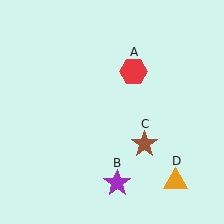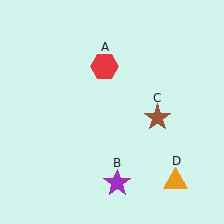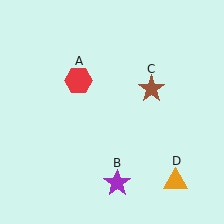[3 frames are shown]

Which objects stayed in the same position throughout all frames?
Purple star (object B) and orange triangle (object D) remained stationary.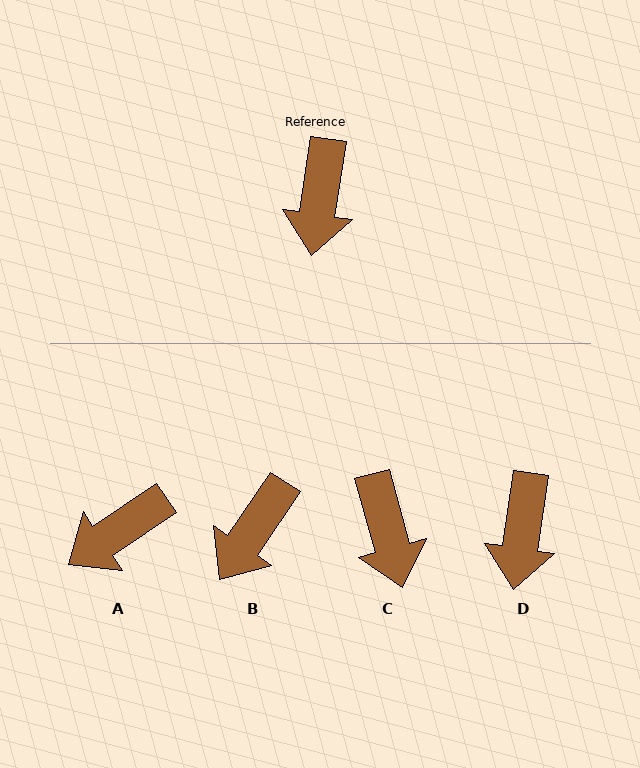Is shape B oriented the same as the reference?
No, it is off by about 26 degrees.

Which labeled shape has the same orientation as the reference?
D.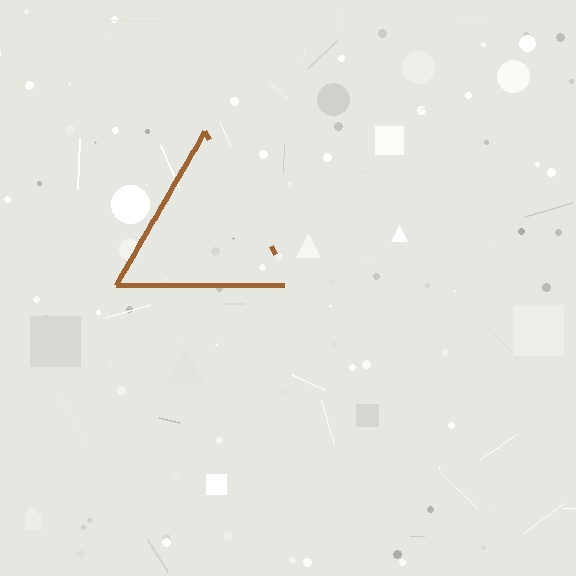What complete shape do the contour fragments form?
The contour fragments form a triangle.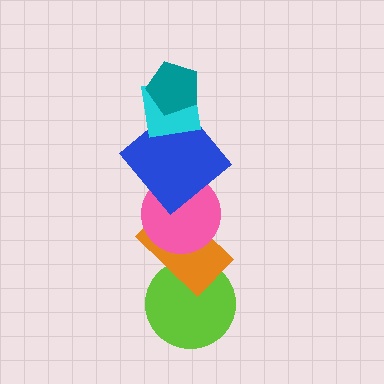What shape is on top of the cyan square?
The teal pentagon is on top of the cyan square.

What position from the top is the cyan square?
The cyan square is 2nd from the top.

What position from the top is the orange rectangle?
The orange rectangle is 5th from the top.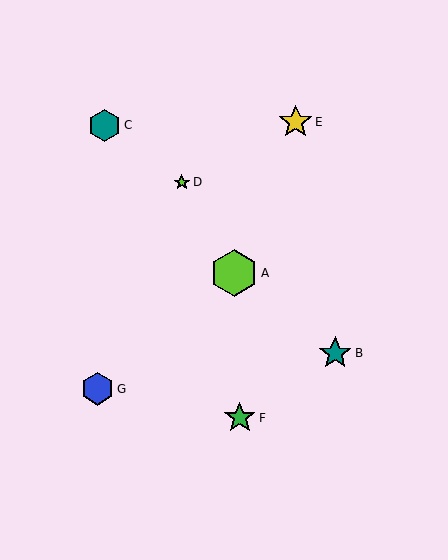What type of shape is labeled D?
Shape D is a lime star.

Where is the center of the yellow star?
The center of the yellow star is at (296, 122).